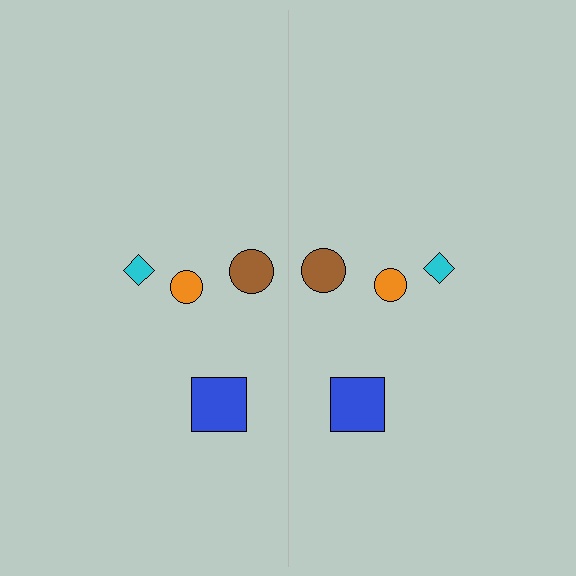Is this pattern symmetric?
Yes, this pattern has bilateral (reflection) symmetry.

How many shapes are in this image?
There are 8 shapes in this image.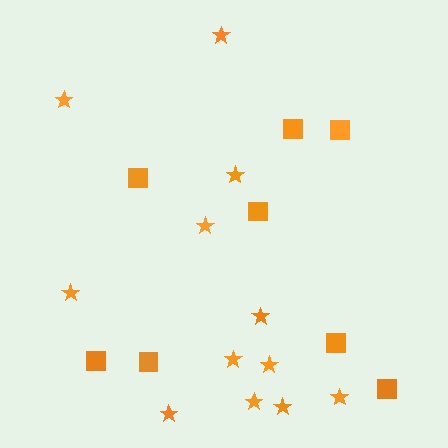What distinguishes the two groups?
There are 2 groups: one group of squares (8) and one group of stars (12).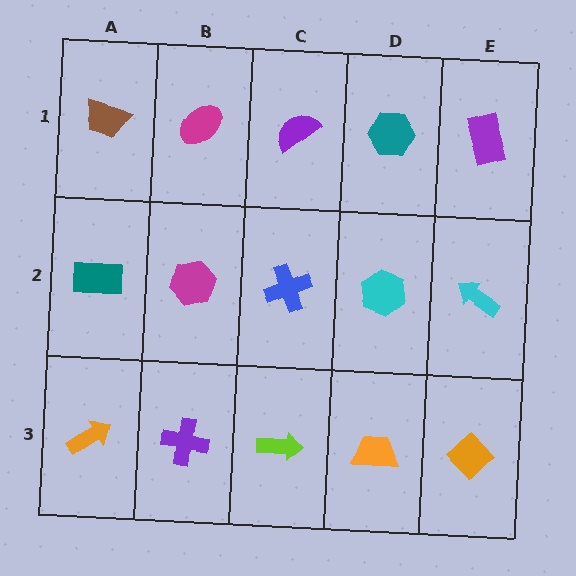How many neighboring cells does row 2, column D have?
4.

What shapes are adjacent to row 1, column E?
A cyan arrow (row 2, column E), a teal hexagon (row 1, column D).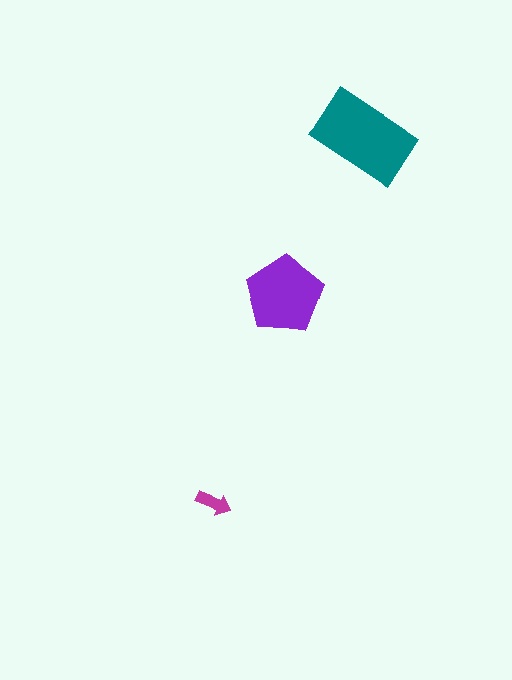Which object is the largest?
The teal rectangle.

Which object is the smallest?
The magenta arrow.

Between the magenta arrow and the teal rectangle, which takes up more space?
The teal rectangle.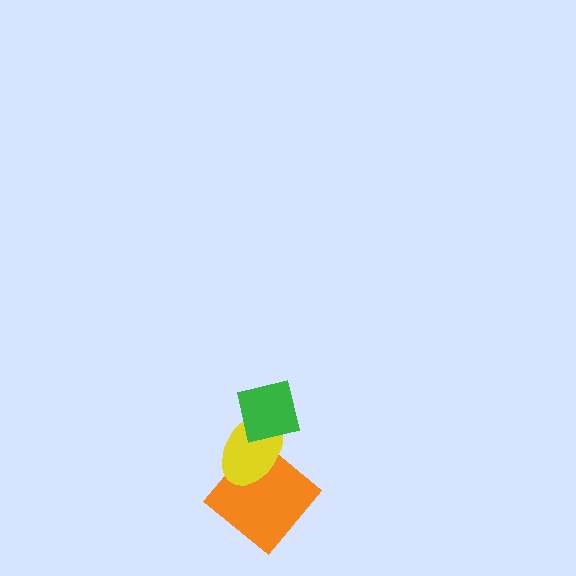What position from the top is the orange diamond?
The orange diamond is 3rd from the top.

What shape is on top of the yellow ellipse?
The green square is on top of the yellow ellipse.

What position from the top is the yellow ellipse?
The yellow ellipse is 2nd from the top.